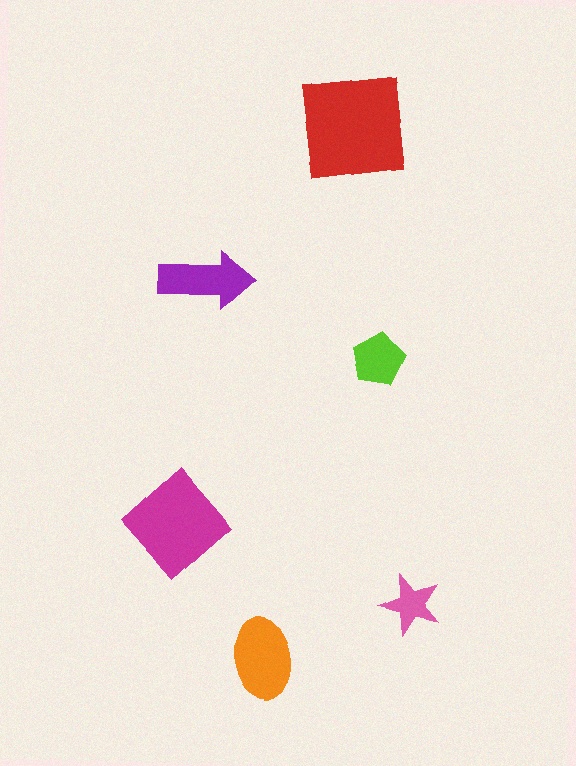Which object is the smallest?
The pink star.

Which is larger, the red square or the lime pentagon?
The red square.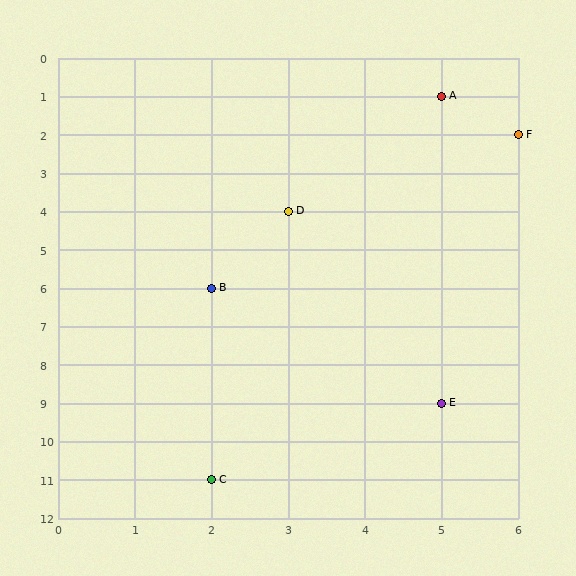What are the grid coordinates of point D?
Point D is at grid coordinates (3, 4).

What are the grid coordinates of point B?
Point B is at grid coordinates (2, 6).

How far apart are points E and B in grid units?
Points E and B are 3 columns and 3 rows apart (about 4.2 grid units diagonally).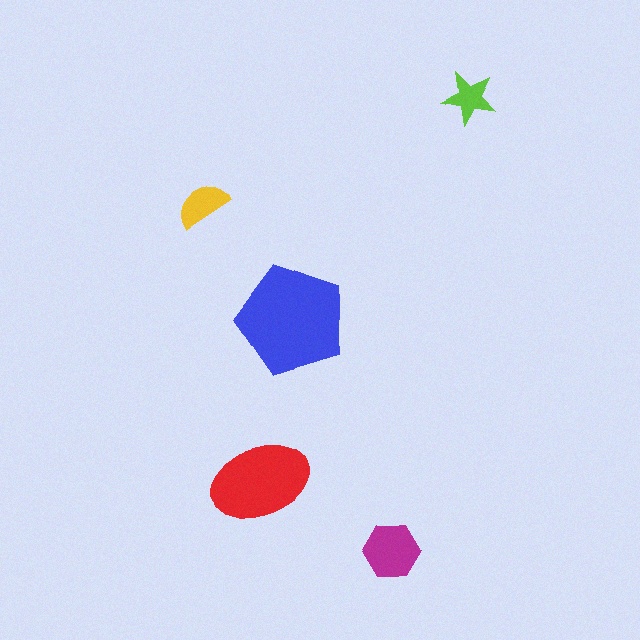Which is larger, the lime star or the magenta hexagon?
The magenta hexagon.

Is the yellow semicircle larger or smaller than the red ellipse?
Smaller.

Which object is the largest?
The blue pentagon.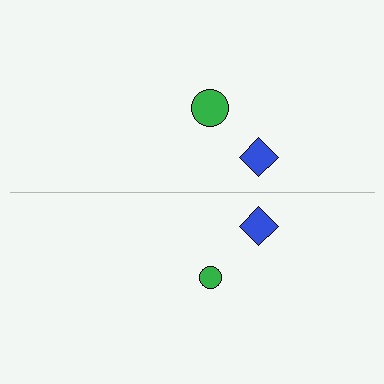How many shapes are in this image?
There are 4 shapes in this image.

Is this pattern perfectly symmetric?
No, the pattern is not perfectly symmetric. The green circle on the bottom side has a different size than its mirror counterpart.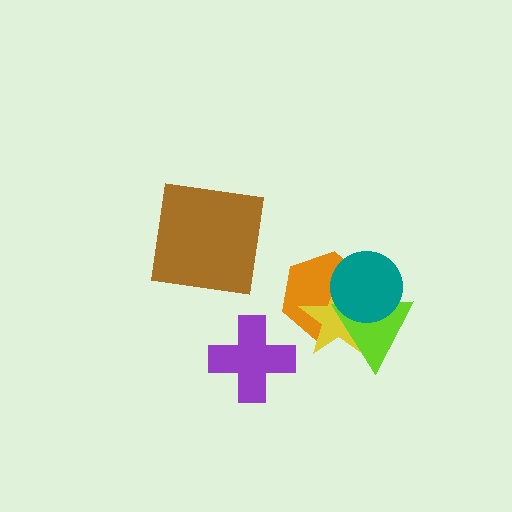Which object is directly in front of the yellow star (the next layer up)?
The lime triangle is directly in front of the yellow star.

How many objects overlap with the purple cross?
0 objects overlap with the purple cross.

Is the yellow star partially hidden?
Yes, it is partially covered by another shape.